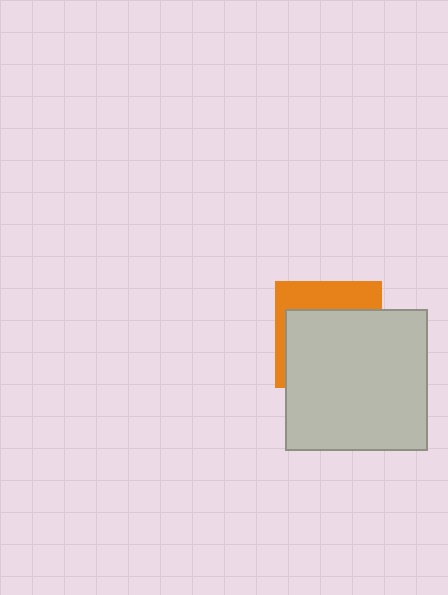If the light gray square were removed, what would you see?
You would see the complete orange square.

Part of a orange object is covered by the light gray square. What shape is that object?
It is a square.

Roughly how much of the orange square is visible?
A small part of it is visible (roughly 33%).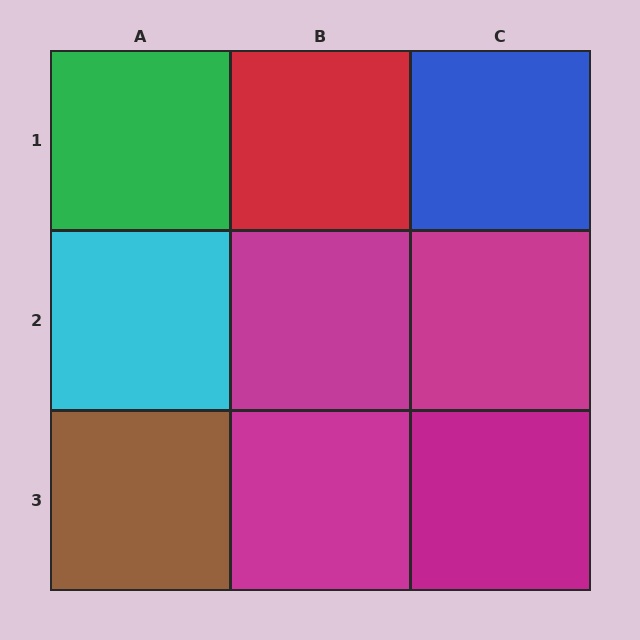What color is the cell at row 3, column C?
Magenta.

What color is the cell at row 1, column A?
Green.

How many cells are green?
1 cell is green.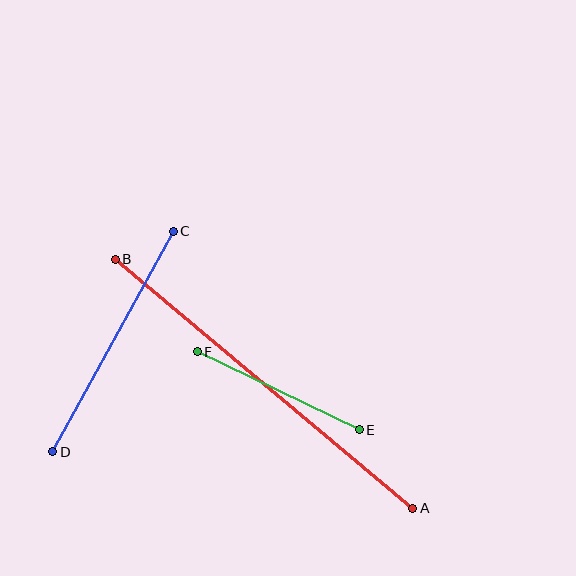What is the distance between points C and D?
The distance is approximately 251 pixels.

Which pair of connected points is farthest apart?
Points A and B are farthest apart.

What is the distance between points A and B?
The distance is approximately 388 pixels.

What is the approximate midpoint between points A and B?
The midpoint is at approximately (264, 384) pixels.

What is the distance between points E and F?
The distance is approximately 180 pixels.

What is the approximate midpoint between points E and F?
The midpoint is at approximately (278, 391) pixels.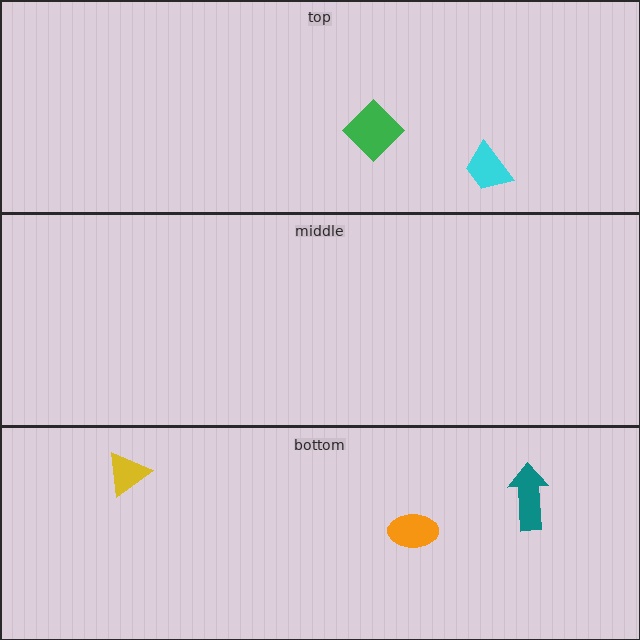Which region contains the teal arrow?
The bottom region.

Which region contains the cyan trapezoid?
The top region.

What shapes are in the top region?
The green diamond, the cyan trapezoid.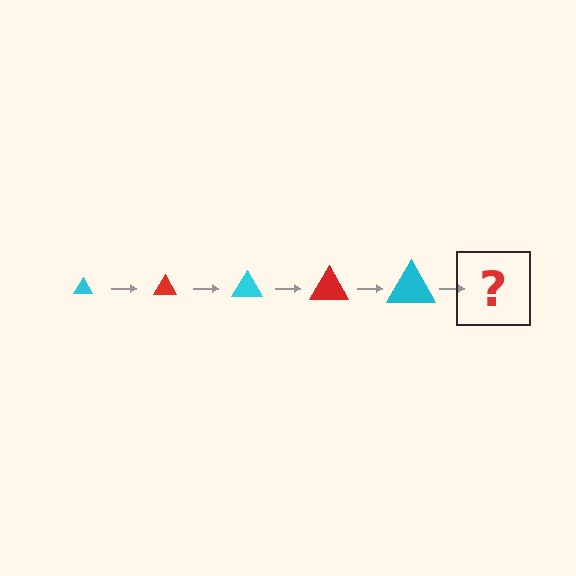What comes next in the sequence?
The next element should be a red triangle, larger than the previous one.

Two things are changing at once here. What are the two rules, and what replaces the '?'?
The two rules are that the triangle grows larger each step and the color cycles through cyan and red. The '?' should be a red triangle, larger than the previous one.